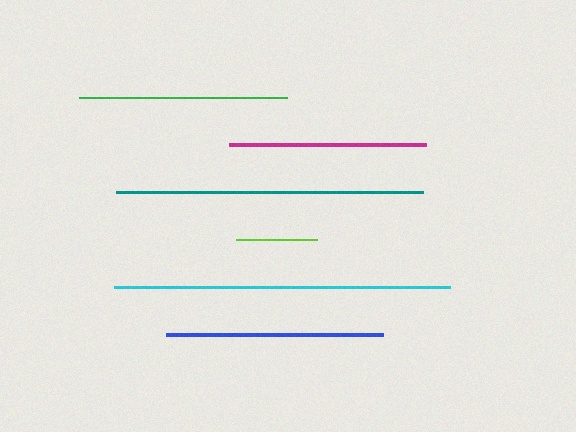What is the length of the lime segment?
The lime segment is approximately 81 pixels long.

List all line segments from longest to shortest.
From longest to shortest: cyan, teal, blue, green, magenta, lime.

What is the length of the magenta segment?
The magenta segment is approximately 198 pixels long.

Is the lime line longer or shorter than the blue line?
The blue line is longer than the lime line.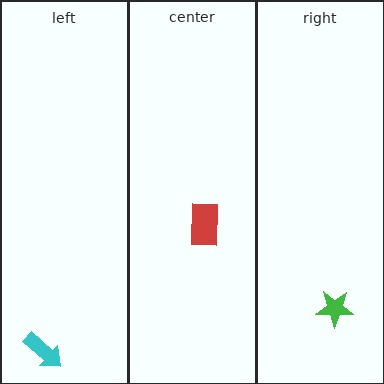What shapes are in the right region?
The green star.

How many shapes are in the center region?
1.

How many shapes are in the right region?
1.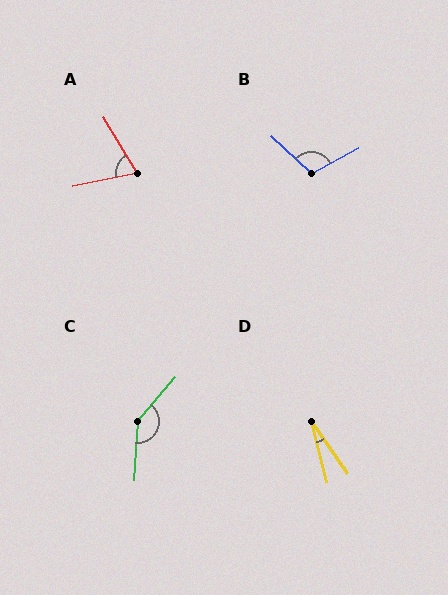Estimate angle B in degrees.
Approximately 108 degrees.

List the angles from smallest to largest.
D (21°), A (70°), B (108°), C (144°).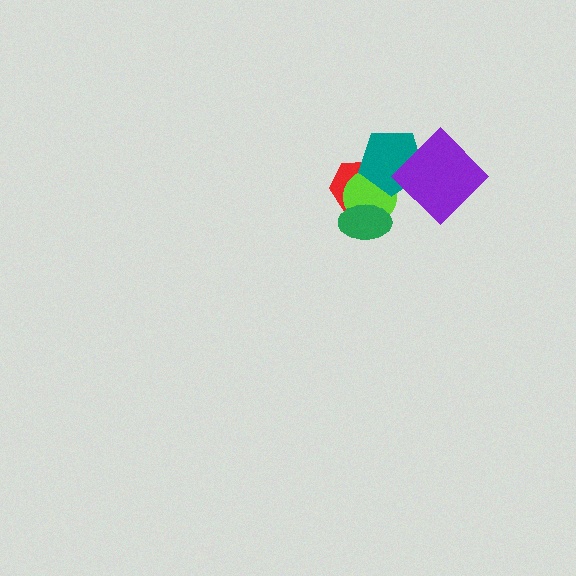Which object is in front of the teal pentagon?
The purple diamond is in front of the teal pentagon.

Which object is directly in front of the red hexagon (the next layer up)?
The lime circle is directly in front of the red hexagon.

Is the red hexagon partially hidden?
Yes, it is partially covered by another shape.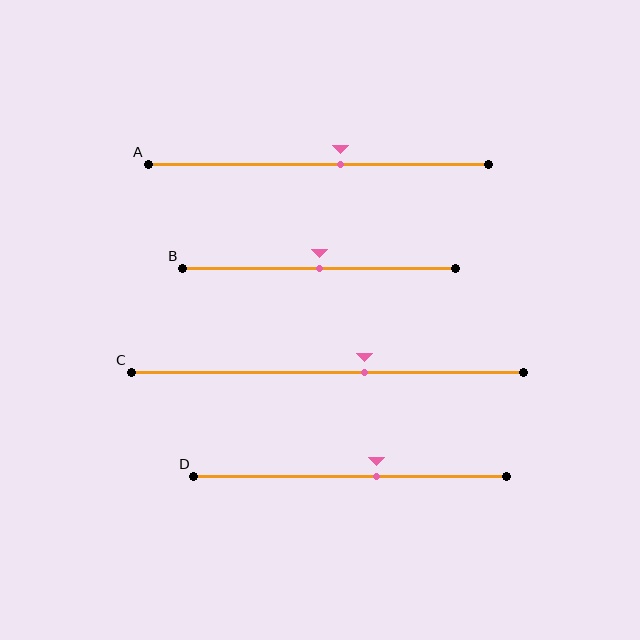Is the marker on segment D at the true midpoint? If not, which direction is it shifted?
No, the marker on segment D is shifted to the right by about 9% of the segment length.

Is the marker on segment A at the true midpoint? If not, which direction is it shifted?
No, the marker on segment A is shifted to the right by about 6% of the segment length.